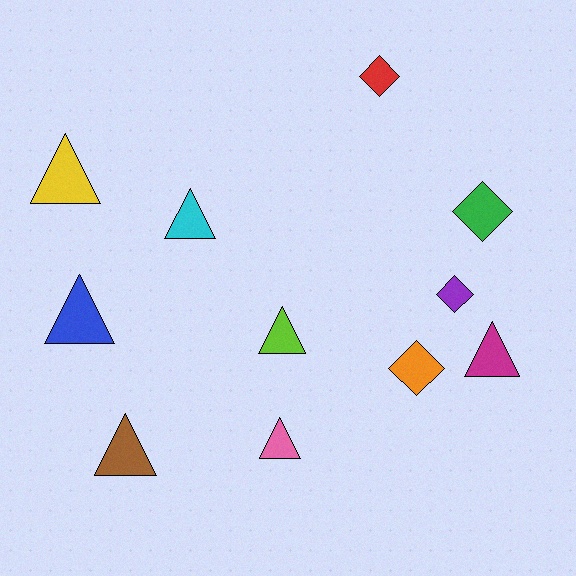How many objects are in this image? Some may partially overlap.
There are 11 objects.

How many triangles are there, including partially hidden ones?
There are 7 triangles.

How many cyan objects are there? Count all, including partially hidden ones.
There is 1 cyan object.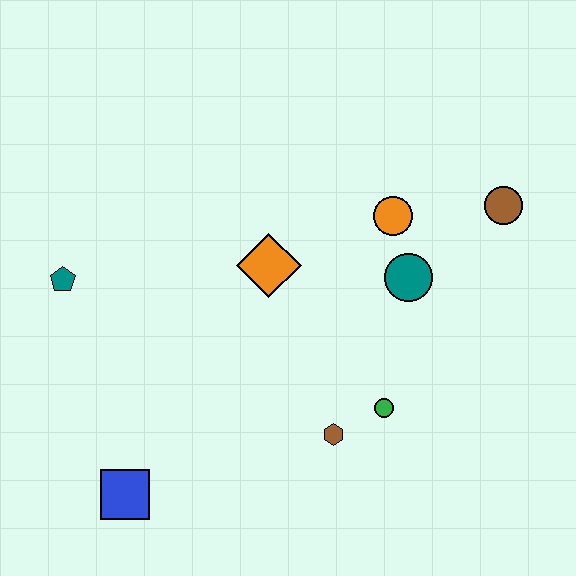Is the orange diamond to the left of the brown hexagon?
Yes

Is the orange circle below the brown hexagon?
No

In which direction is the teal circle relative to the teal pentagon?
The teal circle is to the right of the teal pentagon.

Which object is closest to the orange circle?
The teal circle is closest to the orange circle.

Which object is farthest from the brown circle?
The blue square is farthest from the brown circle.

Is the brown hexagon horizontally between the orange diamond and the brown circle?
Yes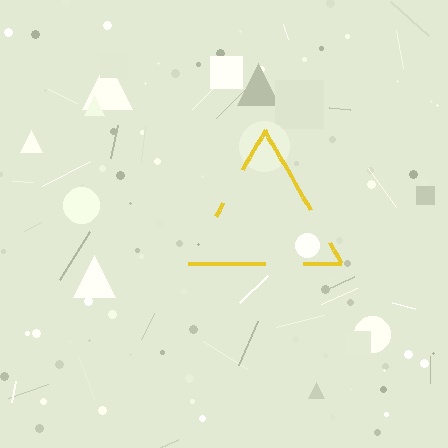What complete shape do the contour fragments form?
The contour fragments form a triangle.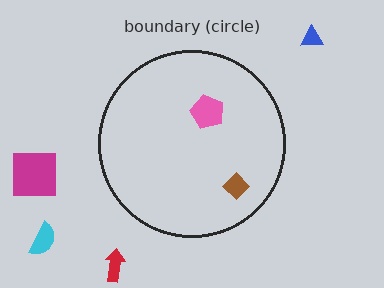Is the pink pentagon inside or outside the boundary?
Inside.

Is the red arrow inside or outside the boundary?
Outside.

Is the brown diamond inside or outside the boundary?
Inside.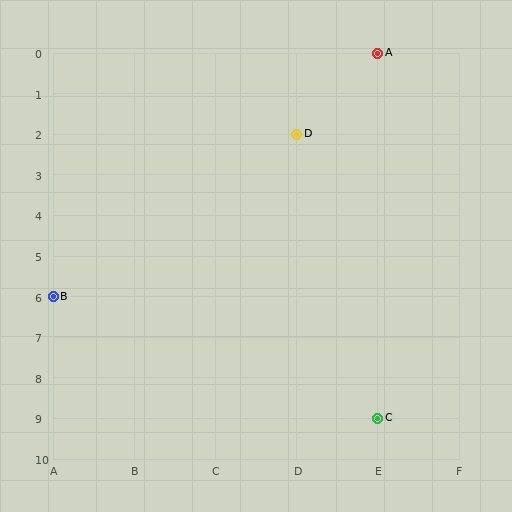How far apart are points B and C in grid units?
Points B and C are 4 columns and 3 rows apart (about 5.0 grid units diagonally).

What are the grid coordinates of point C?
Point C is at grid coordinates (E, 9).